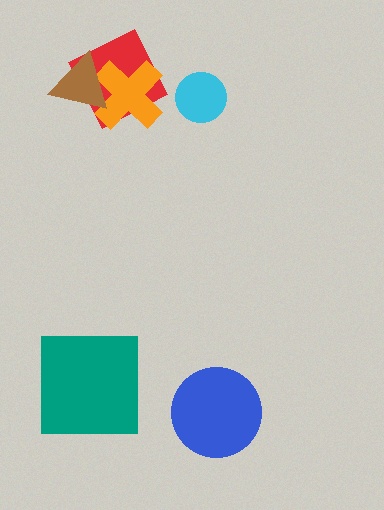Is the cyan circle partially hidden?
No, no other shape covers it.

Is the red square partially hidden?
Yes, it is partially covered by another shape.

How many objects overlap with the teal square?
0 objects overlap with the teal square.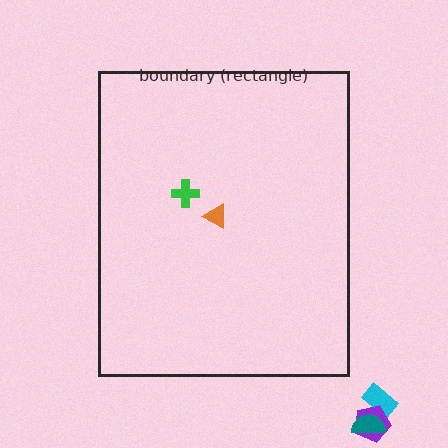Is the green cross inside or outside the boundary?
Inside.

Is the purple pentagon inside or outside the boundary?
Outside.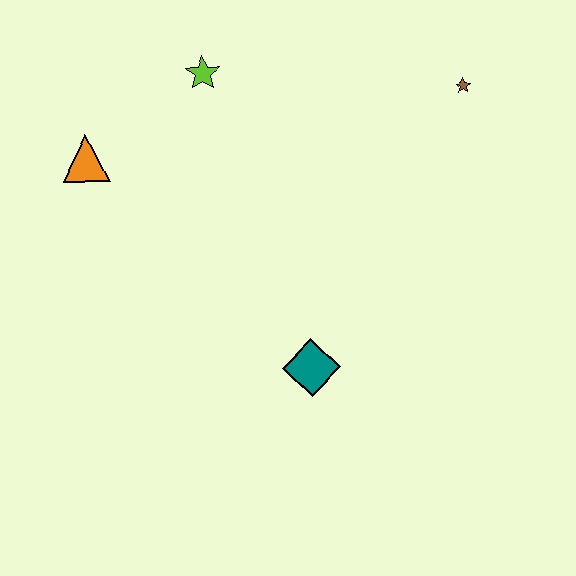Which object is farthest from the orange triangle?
The brown star is farthest from the orange triangle.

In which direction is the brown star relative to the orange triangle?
The brown star is to the right of the orange triangle.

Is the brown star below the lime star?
Yes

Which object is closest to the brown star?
The lime star is closest to the brown star.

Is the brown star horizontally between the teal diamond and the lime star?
No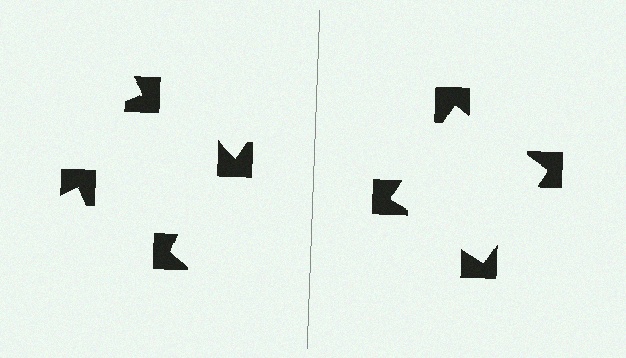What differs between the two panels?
The notched squares are positioned identically on both sides; only the wedge orientations differ. On the right they align to a square; on the left they are misaligned.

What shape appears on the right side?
An illusory square.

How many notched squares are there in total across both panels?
8 — 4 on each side.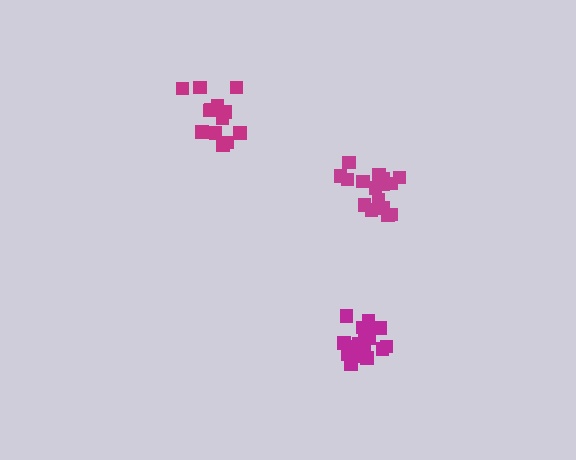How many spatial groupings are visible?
There are 3 spatial groupings.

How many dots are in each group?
Group 1: 19 dots, Group 2: 13 dots, Group 3: 17 dots (49 total).